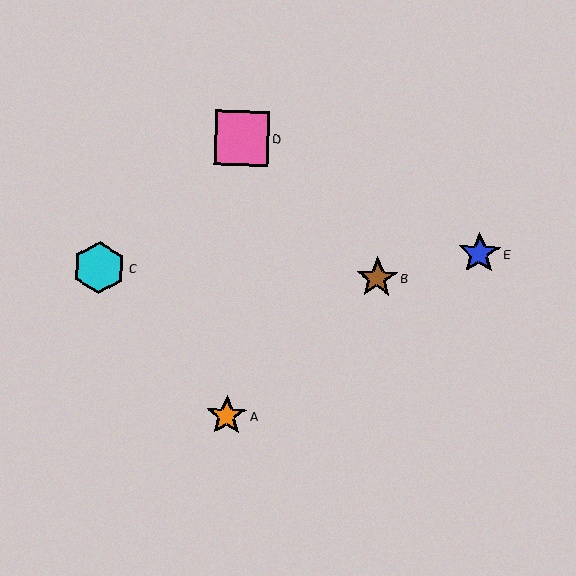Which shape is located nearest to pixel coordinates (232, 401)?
The orange star (labeled A) at (226, 416) is nearest to that location.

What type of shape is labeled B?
Shape B is a brown star.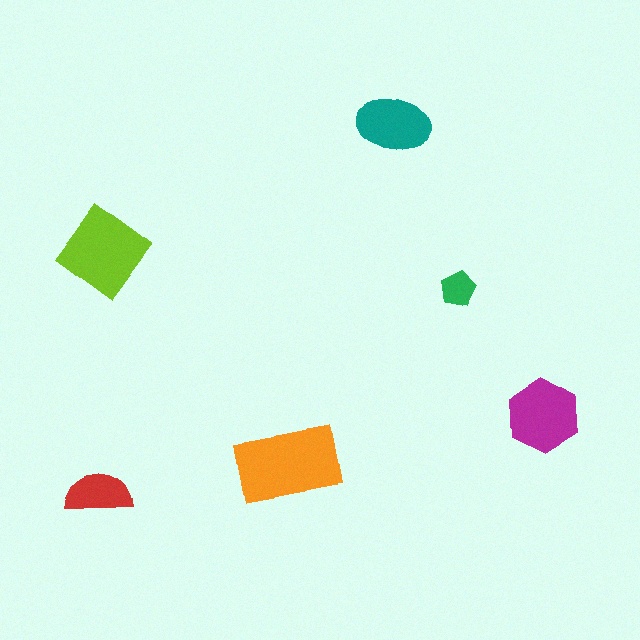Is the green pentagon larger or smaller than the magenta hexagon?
Smaller.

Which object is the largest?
The orange rectangle.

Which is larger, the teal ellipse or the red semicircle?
The teal ellipse.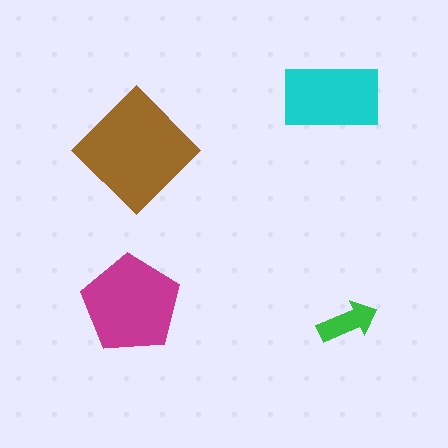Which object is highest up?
The cyan rectangle is topmost.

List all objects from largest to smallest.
The brown diamond, the magenta pentagon, the cyan rectangle, the green arrow.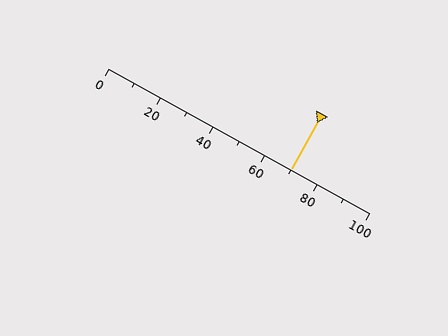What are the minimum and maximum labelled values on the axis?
The axis runs from 0 to 100.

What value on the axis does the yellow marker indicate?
The marker indicates approximately 70.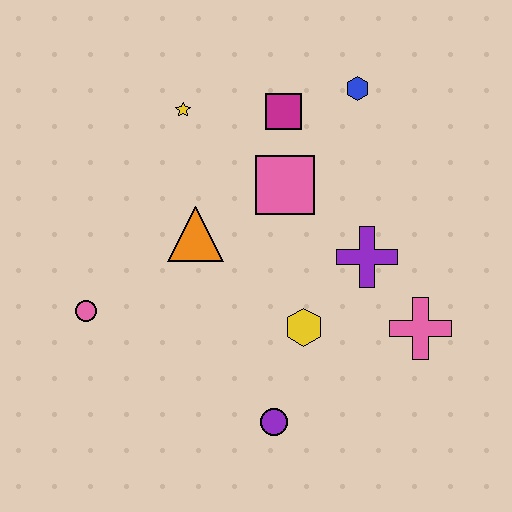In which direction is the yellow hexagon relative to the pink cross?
The yellow hexagon is to the left of the pink cross.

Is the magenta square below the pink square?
No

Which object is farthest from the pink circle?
The blue hexagon is farthest from the pink circle.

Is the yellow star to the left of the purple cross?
Yes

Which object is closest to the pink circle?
The orange triangle is closest to the pink circle.